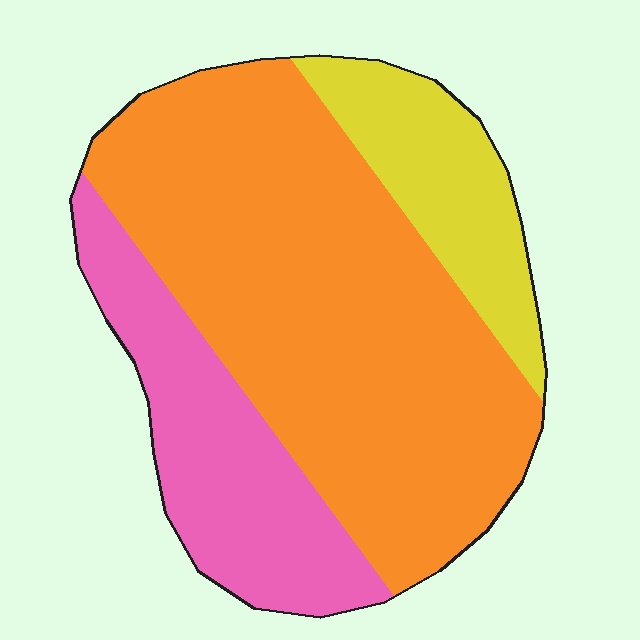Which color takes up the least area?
Yellow, at roughly 15%.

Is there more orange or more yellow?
Orange.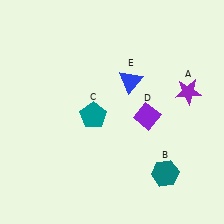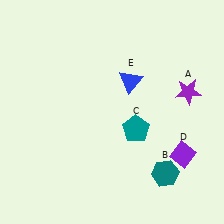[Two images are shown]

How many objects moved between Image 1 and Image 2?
2 objects moved between the two images.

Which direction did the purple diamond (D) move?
The purple diamond (D) moved down.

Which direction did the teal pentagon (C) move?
The teal pentagon (C) moved right.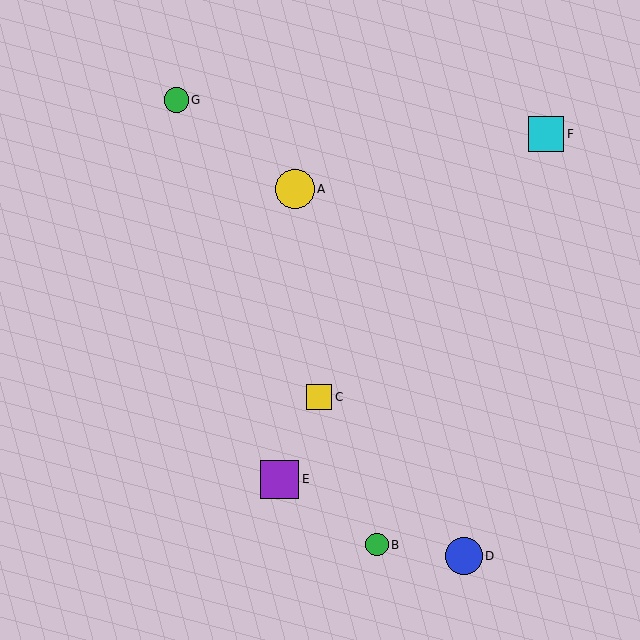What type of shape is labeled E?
Shape E is a purple square.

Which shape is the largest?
The yellow circle (labeled A) is the largest.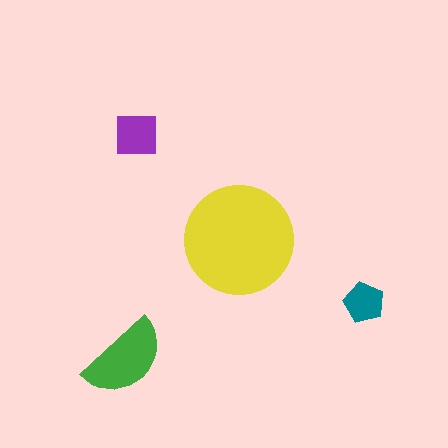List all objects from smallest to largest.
The teal pentagon, the purple square, the green semicircle, the yellow circle.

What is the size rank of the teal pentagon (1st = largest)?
4th.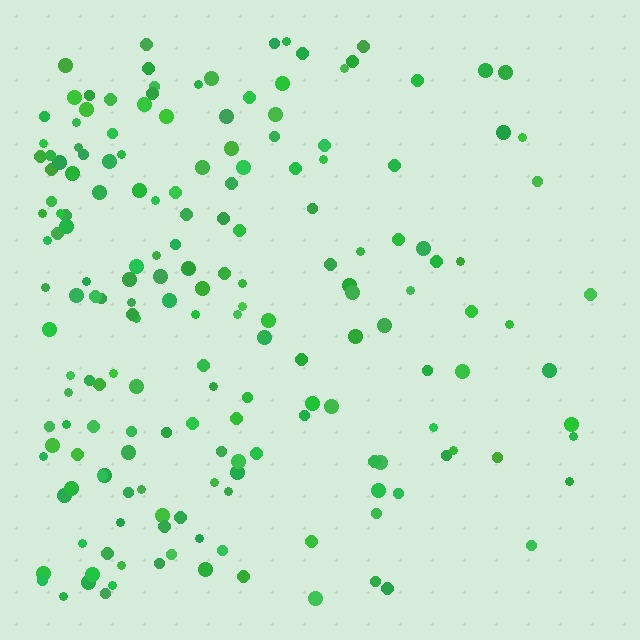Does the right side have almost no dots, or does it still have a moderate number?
Still a moderate number, just noticeably fewer than the left.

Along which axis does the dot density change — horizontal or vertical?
Horizontal.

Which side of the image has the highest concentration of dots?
The left.